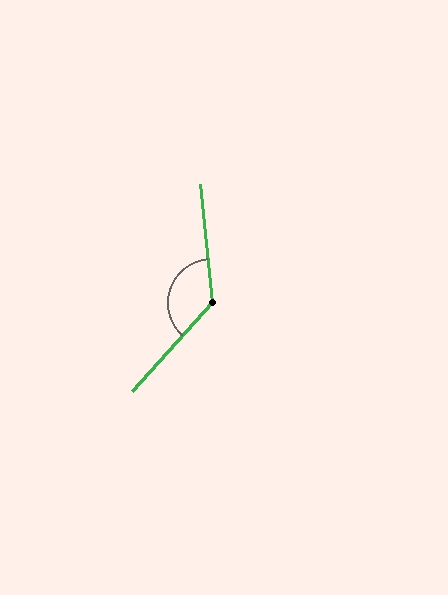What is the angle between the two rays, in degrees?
Approximately 132 degrees.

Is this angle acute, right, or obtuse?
It is obtuse.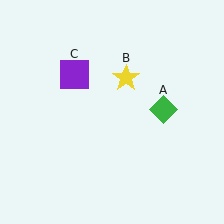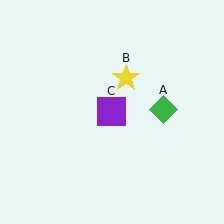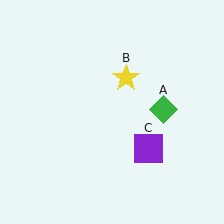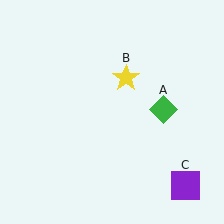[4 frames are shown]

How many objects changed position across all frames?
1 object changed position: purple square (object C).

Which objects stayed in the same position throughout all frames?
Green diamond (object A) and yellow star (object B) remained stationary.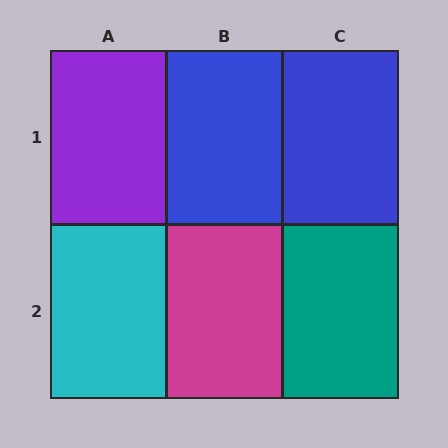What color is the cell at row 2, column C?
Teal.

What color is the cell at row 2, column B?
Magenta.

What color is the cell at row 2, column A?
Cyan.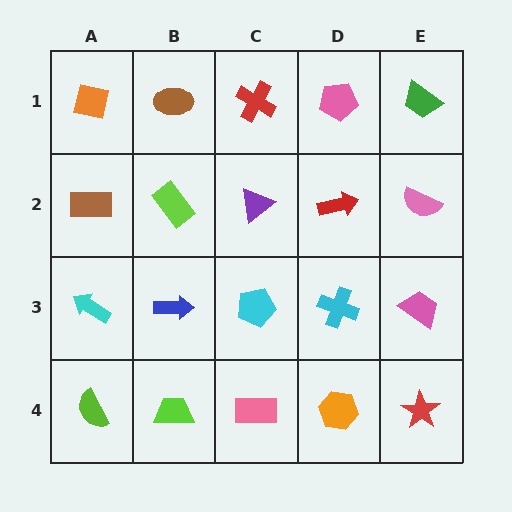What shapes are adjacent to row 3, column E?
A pink semicircle (row 2, column E), a red star (row 4, column E), a cyan cross (row 3, column D).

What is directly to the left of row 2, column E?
A red arrow.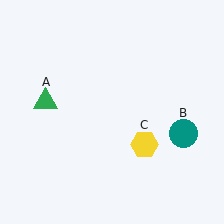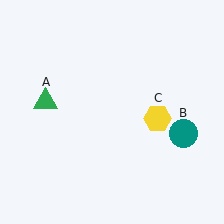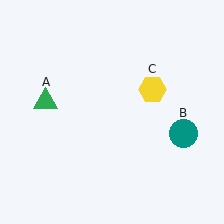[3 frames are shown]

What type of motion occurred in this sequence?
The yellow hexagon (object C) rotated counterclockwise around the center of the scene.